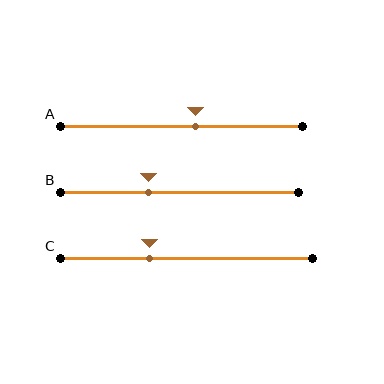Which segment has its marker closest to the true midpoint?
Segment A has its marker closest to the true midpoint.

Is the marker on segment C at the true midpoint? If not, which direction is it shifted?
No, the marker on segment C is shifted to the left by about 15% of the segment length.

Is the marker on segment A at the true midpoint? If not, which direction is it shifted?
No, the marker on segment A is shifted to the right by about 6% of the segment length.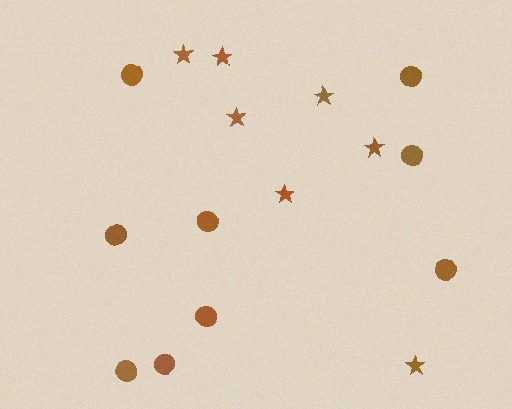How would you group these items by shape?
There are 2 groups: one group of circles (9) and one group of stars (7).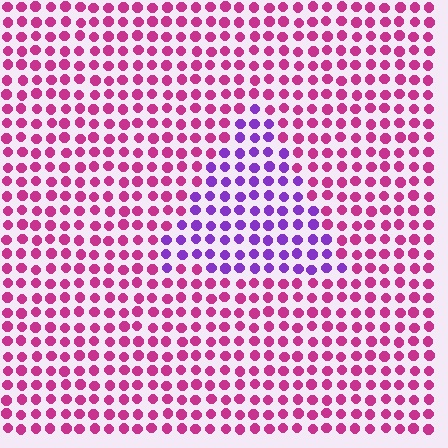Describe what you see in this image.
The image is filled with small magenta elements in a uniform arrangement. A triangle-shaped region is visible where the elements are tinted to a slightly different hue, forming a subtle color boundary.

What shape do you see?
I see a triangle.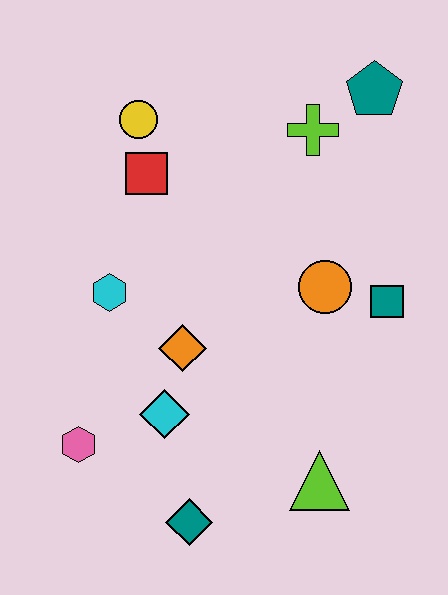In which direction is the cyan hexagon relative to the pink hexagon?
The cyan hexagon is above the pink hexagon.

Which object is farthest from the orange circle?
The pink hexagon is farthest from the orange circle.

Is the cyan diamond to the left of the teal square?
Yes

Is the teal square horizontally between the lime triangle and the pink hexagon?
No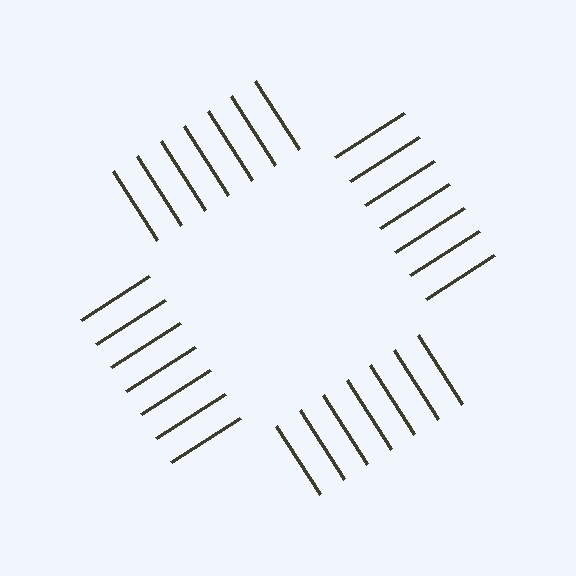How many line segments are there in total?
28 — 7 along each of the 4 edges.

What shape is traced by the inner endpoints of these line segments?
An illusory square — the line segments terminate on its edges but no continuous stroke is drawn.